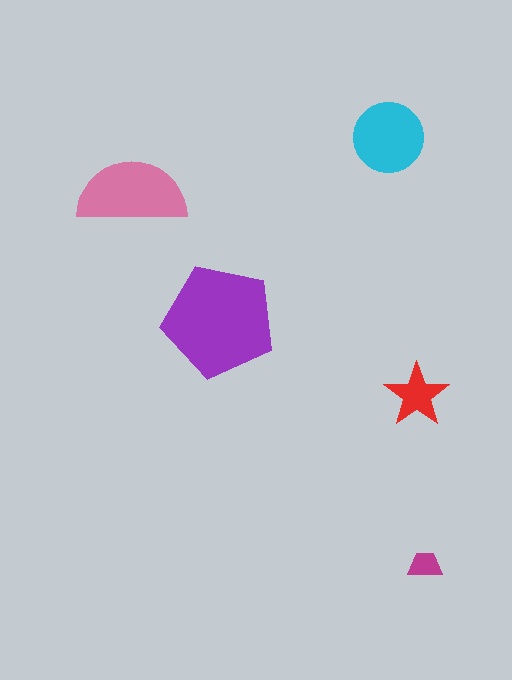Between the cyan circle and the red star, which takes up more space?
The cyan circle.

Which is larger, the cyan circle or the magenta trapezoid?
The cyan circle.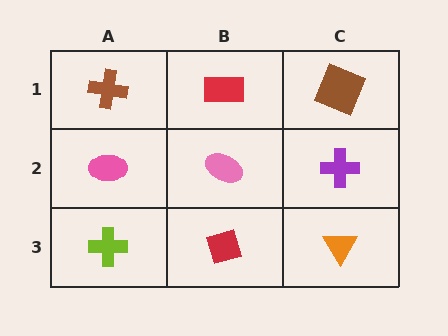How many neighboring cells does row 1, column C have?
2.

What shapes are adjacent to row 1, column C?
A purple cross (row 2, column C), a red rectangle (row 1, column B).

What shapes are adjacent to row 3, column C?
A purple cross (row 2, column C), a red diamond (row 3, column B).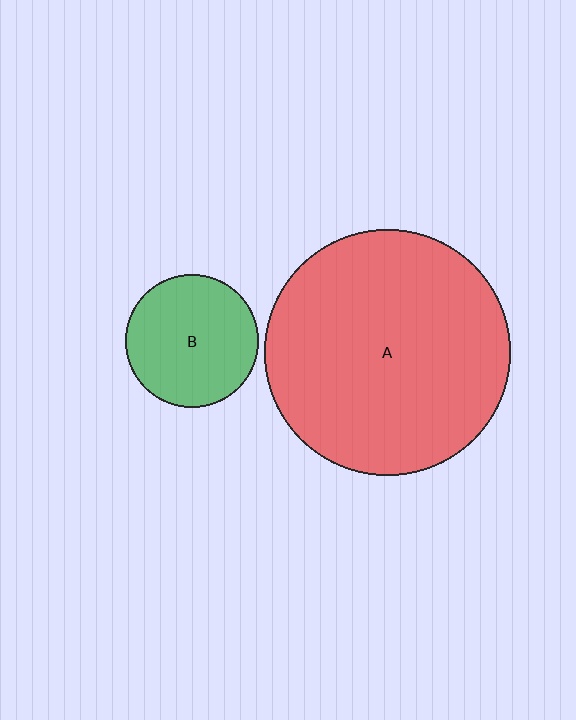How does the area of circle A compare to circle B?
Approximately 3.4 times.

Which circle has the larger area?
Circle A (red).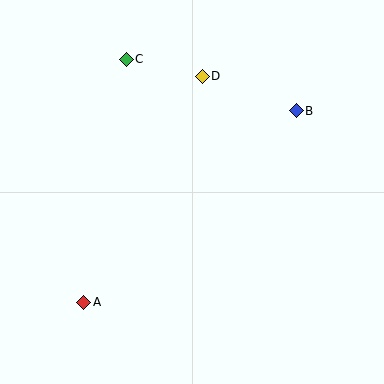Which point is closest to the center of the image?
Point D at (202, 76) is closest to the center.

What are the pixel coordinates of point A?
Point A is at (84, 302).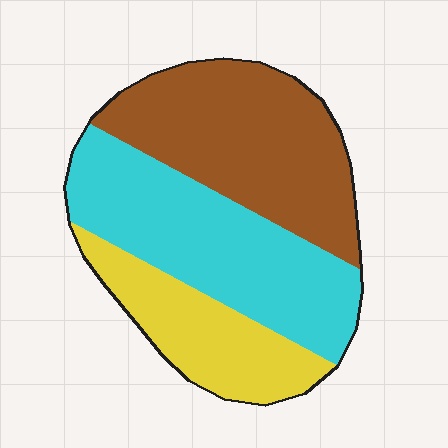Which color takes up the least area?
Yellow, at roughly 20%.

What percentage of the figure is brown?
Brown covers about 40% of the figure.